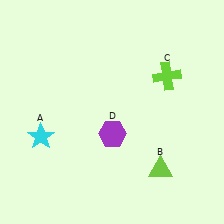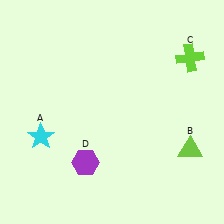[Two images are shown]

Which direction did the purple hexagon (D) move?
The purple hexagon (D) moved down.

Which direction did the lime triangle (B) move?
The lime triangle (B) moved right.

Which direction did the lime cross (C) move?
The lime cross (C) moved right.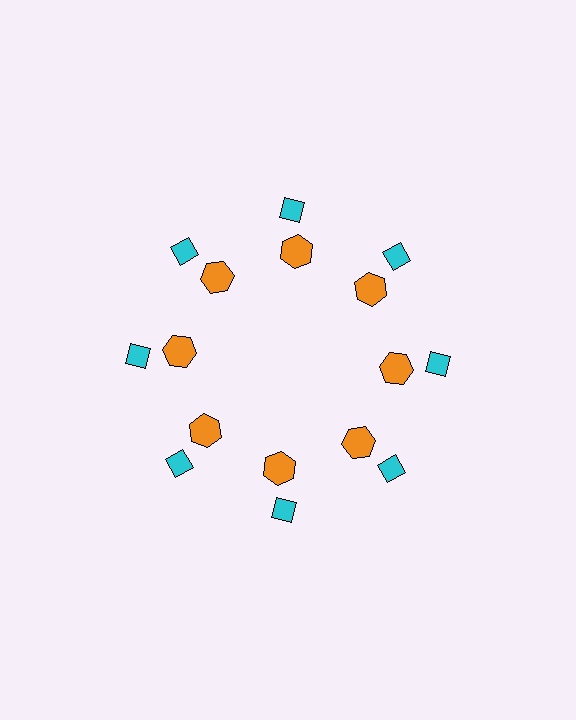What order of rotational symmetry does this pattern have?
This pattern has 8-fold rotational symmetry.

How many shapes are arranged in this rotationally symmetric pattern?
There are 16 shapes, arranged in 8 groups of 2.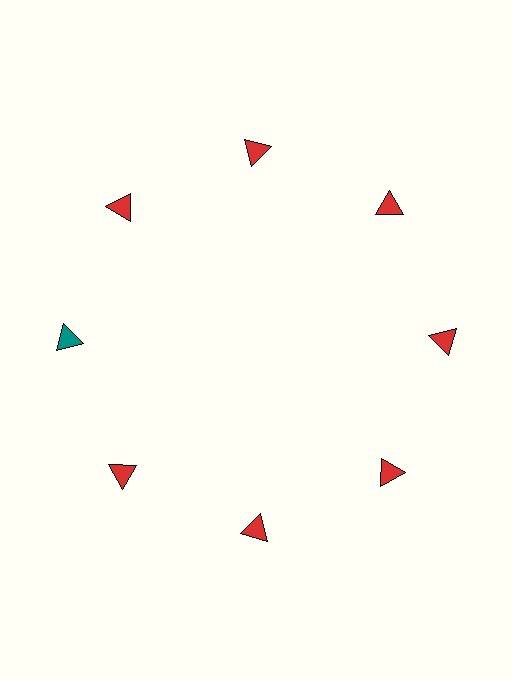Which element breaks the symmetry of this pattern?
The teal triangle at roughly the 9 o'clock position breaks the symmetry. All other shapes are red triangles.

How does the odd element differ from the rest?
It has a different color: teal instead of red.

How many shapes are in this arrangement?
There are 8 shapes arranged in a ring pattern.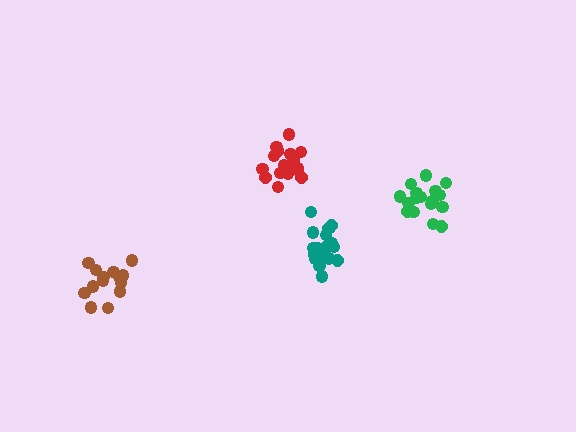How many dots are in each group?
Group 1: 18 dots, Group 2: 14 dots, Group 3: 20 dots, Group 4: 19 dots (71 total).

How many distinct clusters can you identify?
There are 4 distinct clusters.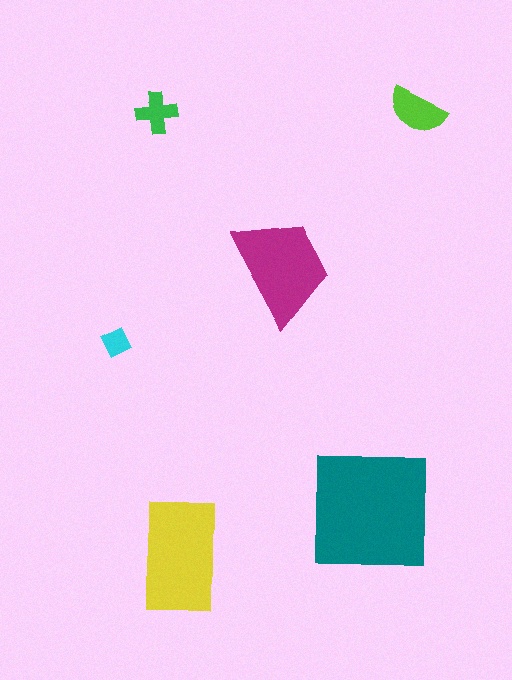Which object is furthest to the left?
The cyan diamond is leftmost.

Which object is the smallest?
The cyan diamond.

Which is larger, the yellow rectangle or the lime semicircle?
The yellow rectangle.